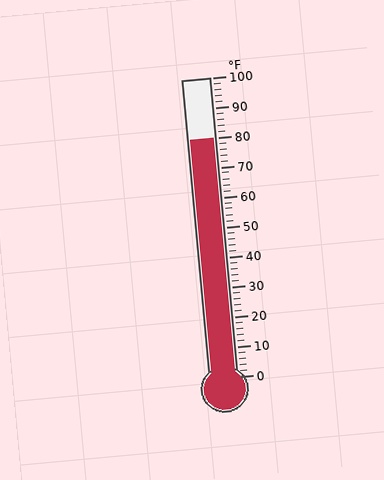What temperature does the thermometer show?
The thermometer shows approximately 80°F.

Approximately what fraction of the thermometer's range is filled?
The thermometer is filled to approximately 80% of its range.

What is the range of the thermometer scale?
The thermometer scale ranges from 0°F to 100°F.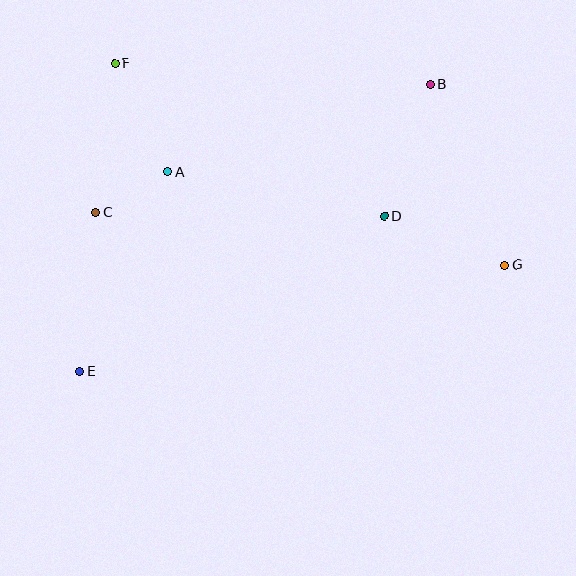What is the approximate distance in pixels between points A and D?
The distance between A and D is approximately 220 pixels.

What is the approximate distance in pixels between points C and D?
The distance between C and D is approximately 289 pixels.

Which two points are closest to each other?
Points A and C are closest to each other.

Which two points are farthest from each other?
Points B and E are farthest from each other.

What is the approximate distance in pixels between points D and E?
The distance between D and E is approximately 342 pixels.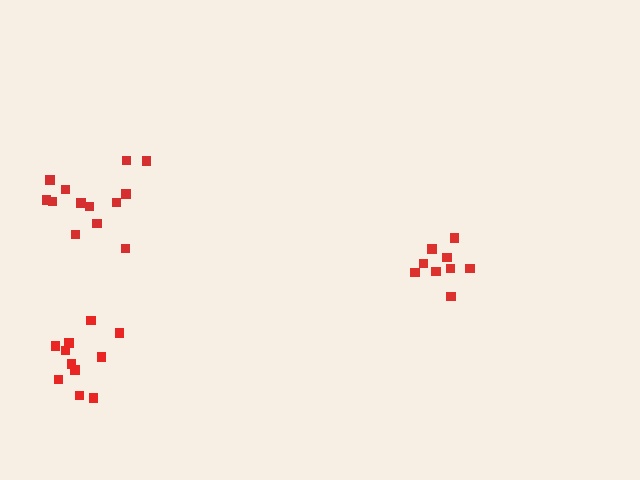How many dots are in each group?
Group 1: 9 dots, Group 2: 11 dots, Group 3: 13 dots (33 total).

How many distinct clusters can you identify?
There are 3 distinct clusters.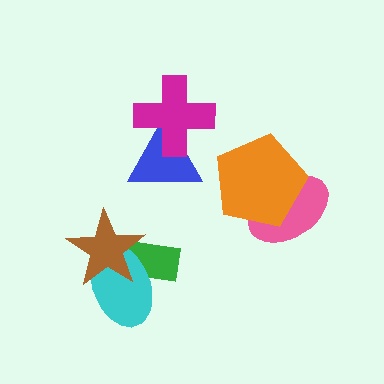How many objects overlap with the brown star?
2 objects overlap with the brown star.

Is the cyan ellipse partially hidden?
Yes, it is partially covered by another shape.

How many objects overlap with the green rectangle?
2 objects overlap with the green rectangle.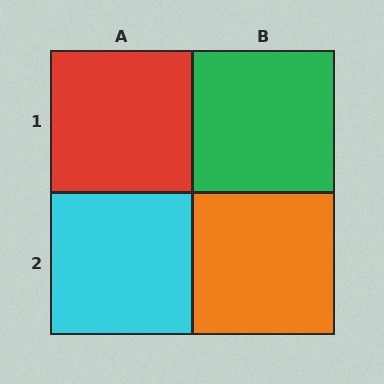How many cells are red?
1 cell is red.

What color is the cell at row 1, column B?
Green.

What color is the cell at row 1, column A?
Red.